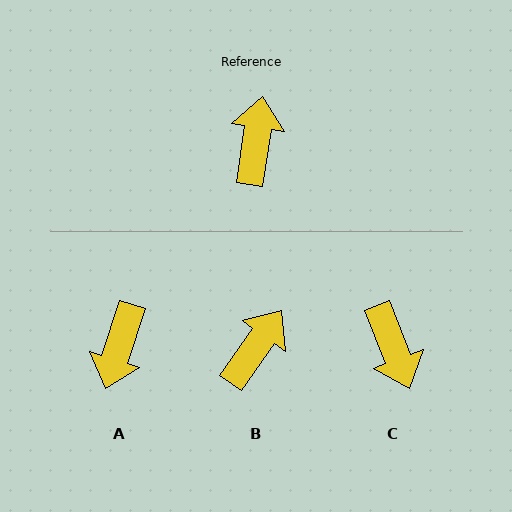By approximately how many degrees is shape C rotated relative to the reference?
Approximately 150 degrees clockwise.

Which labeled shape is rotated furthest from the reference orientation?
A, about 170 degrees away.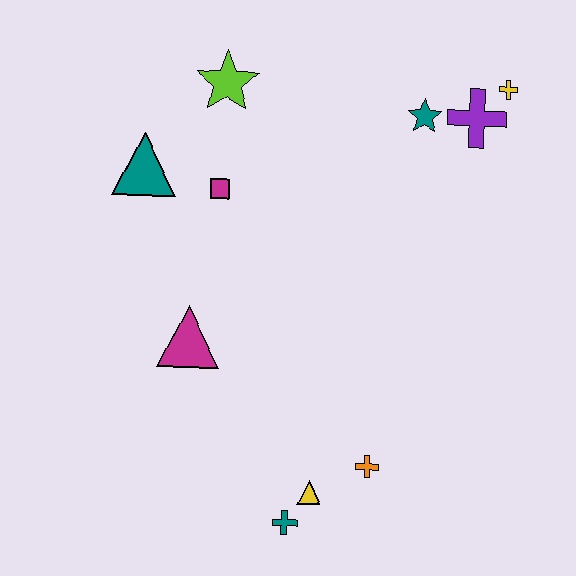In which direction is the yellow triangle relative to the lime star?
The yellow triangle is below the lime star.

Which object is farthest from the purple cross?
The teal cross is farthest from the purple cross.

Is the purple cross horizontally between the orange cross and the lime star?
No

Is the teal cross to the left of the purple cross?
Yes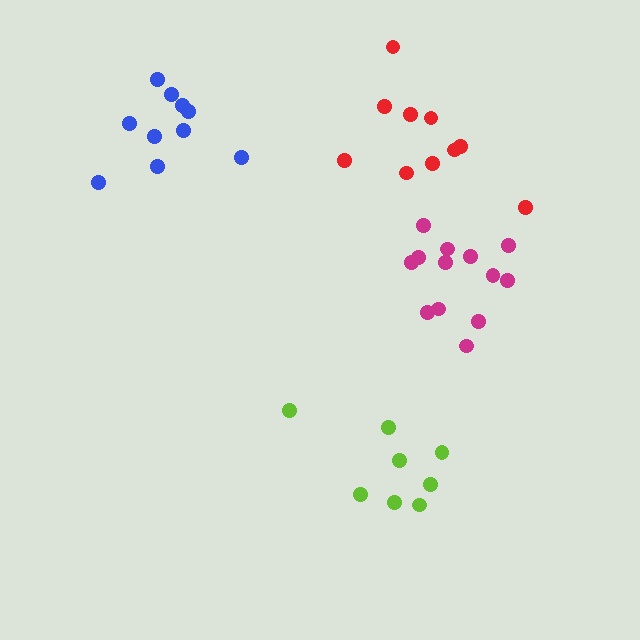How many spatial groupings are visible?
There are 4 spatial groupings.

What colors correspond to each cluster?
The clusters are colored: red, lime, magenta, blue.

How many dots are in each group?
Group 1: 10 dots, Group 2: 8 dots, Group 3: 13 dots, Group 4: 10 dots (41 total).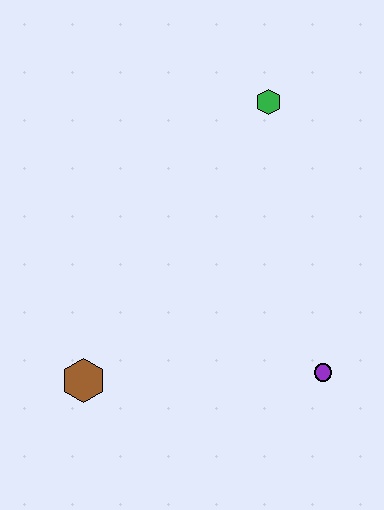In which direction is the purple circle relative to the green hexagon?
The purple circle is below the green hexagon.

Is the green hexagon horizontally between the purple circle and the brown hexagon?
Yes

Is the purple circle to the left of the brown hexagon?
No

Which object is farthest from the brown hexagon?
The green hexagon is farthest from the brown hexagon.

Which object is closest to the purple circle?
The brown hexagon is closest to the purple circle.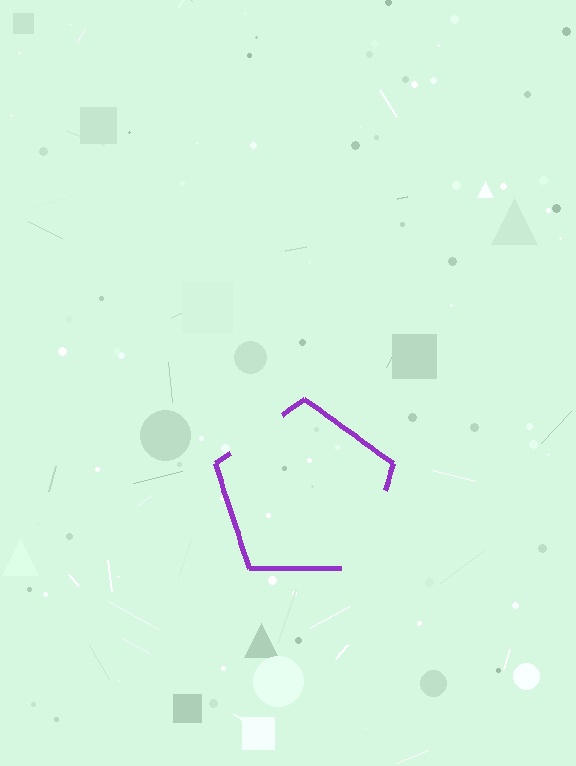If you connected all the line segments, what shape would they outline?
They would outline a pentagon.